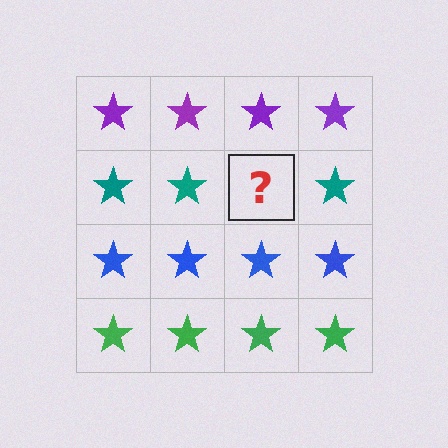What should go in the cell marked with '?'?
The missing cell should contain a teal star.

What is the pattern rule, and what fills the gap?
The rule is that each row has a consistent color. The gap should be filled with a teal star.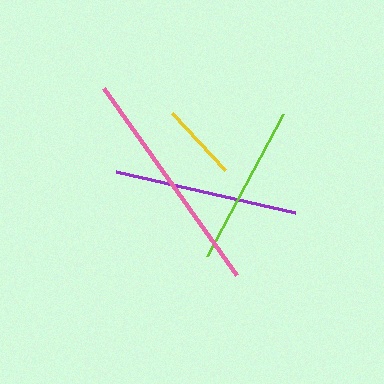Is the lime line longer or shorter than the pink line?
The pink line is longer than the lime line.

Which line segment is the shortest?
The yellow line is the shortest at approximately 77 pixels.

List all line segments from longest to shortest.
From longest to shortest: pink, purple, lime, yellow.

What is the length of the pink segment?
The pink segment is approximately 230 pixels long.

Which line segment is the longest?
The pink line is the longest at approximately 230 pixels.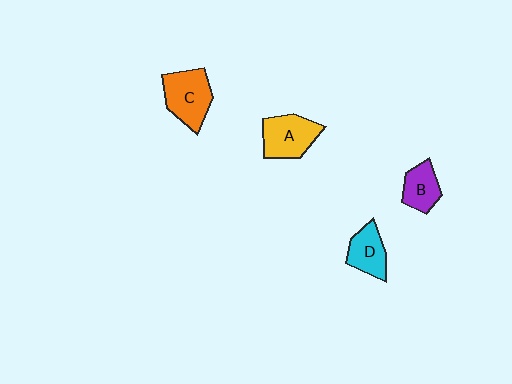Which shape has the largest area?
Shape C (orange).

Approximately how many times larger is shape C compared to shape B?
Approximately 1.5 times.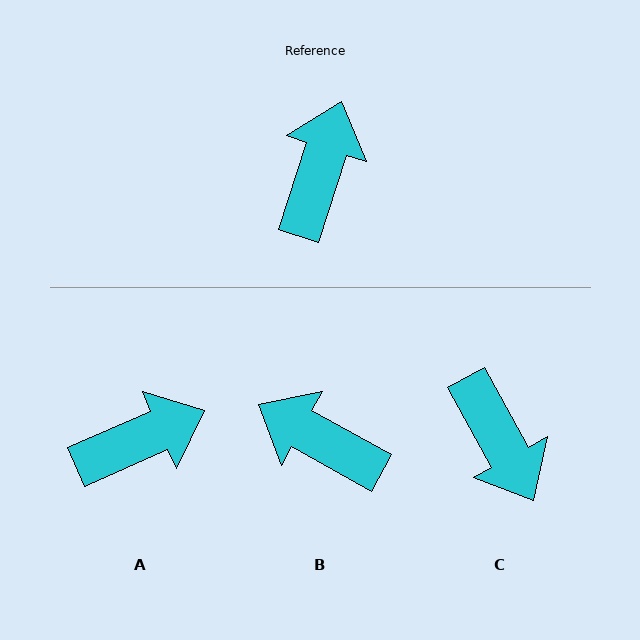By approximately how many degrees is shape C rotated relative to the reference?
Approximately 133 degrees clockwise.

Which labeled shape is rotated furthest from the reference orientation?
C, about 133 degrees away.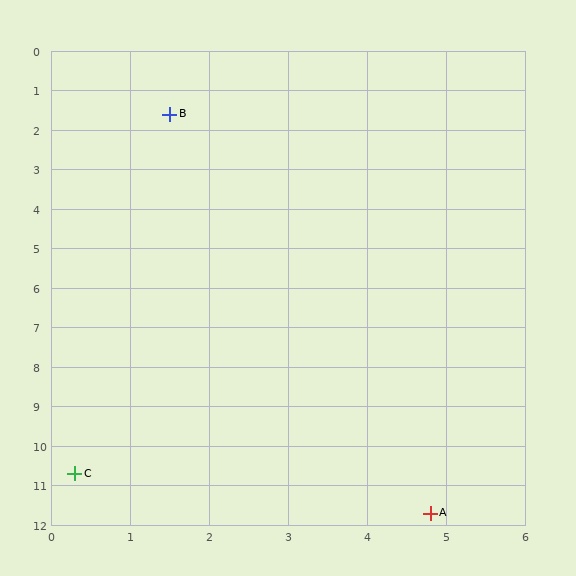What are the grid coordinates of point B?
Point B is at approximately (1.5, 1.6).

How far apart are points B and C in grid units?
Points B and C are about 9.2 grid units apart.